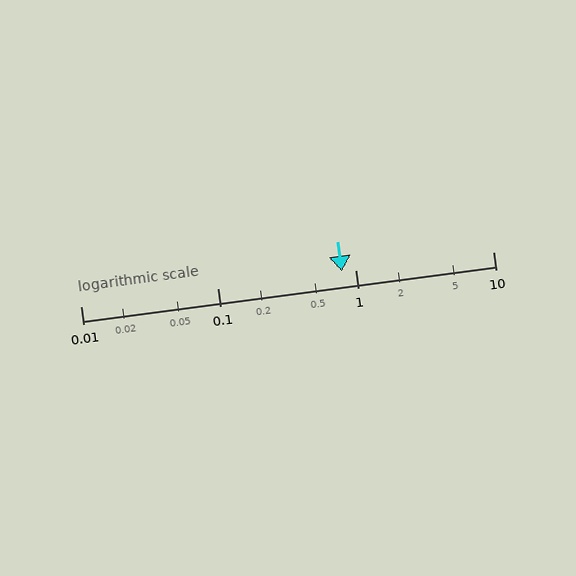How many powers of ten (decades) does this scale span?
The scale spans 3 decades, from 0.01 to 10.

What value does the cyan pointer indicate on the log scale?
The pointer indicates approximately 0.8.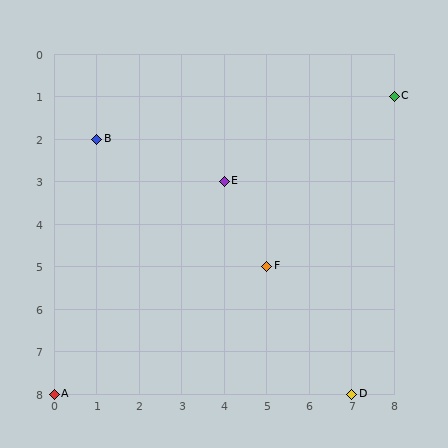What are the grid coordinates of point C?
Point C is at grid coordinates (8, 1).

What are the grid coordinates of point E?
Point E is at grid coordinates (4, 3).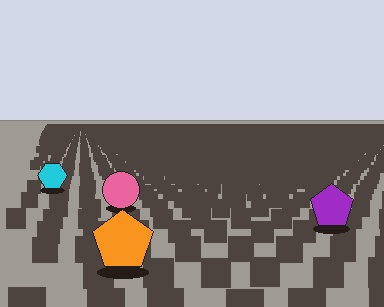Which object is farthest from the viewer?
The cyan hexagon is farthest from the viewer. It appears smaller and the ground texture around it is denser.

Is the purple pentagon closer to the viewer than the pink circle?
Yes. The purple pentagon is closer — you can tell from the texture gradient: the ground texture is coarser near it.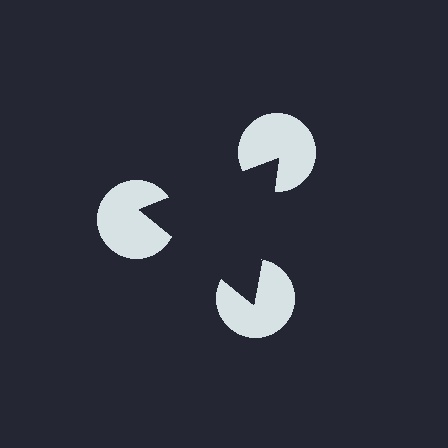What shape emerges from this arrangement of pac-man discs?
An illusory triangle — its edges are inferred from the aligned wedge cuts in the pac-man discs, not physically drawn.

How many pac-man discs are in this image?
There are 3 — one at each vertex of the illusory triangle.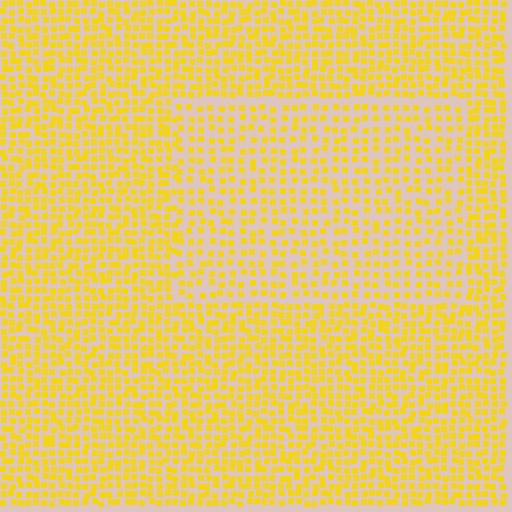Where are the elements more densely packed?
The elements are more densely packed outside the rectangle boundary.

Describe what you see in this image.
The image contains small yellow elements arranged at two different densities. A rectangle-shaped region is visible where the elements are less densely packed than the surrounding area.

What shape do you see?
I see a rectangle.